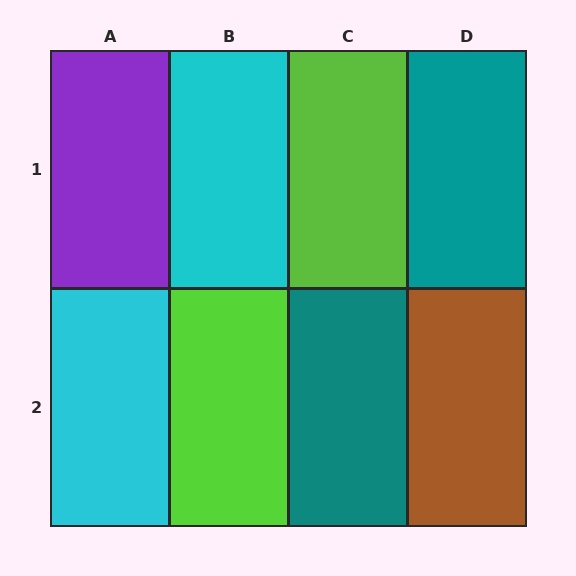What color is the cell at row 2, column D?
Brown.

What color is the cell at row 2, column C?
Teal.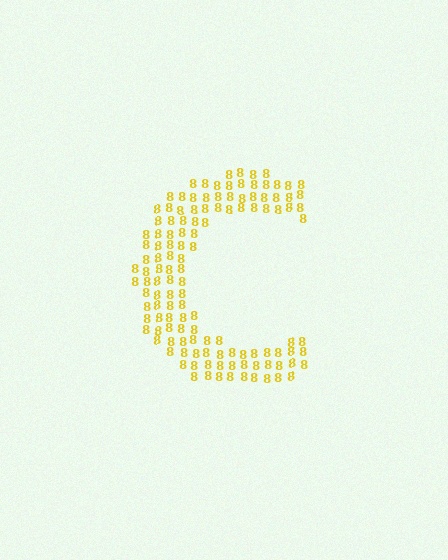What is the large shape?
The large shape is the letter C.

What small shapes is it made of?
It is made of small digit 8's.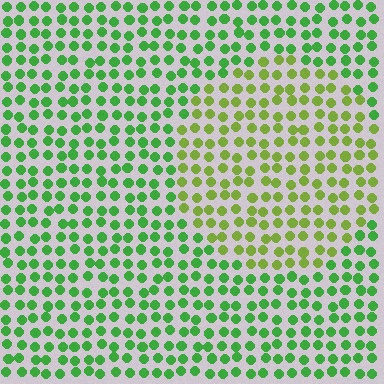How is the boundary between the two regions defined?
The boundary is defined purely by a slight shift in hue (about 36 degrees). Spacing, size, and orientation are identical on both sides.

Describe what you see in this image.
The image is filled with small green elements in a uniform arrangement. A circle-shaped region is visible where the elements are tinted to a slightly different hue, forming a subtle color boundary.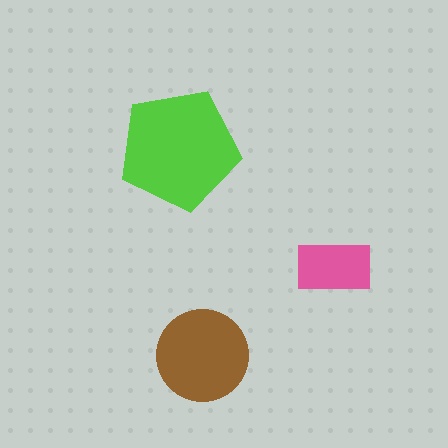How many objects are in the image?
There are 3 objects in the image.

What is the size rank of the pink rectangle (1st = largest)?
3rd.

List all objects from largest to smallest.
The lime pentagon, the brown circle, the pink rectangle.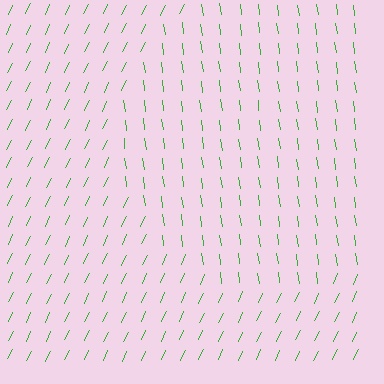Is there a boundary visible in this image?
Yes, there is a texture boundary formed by a change in line orientation.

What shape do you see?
I see a circle.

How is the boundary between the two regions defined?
The boundary is defined purely by a change in line orientation (approximately 33 degrees difference). All lines are the same color and thickness.